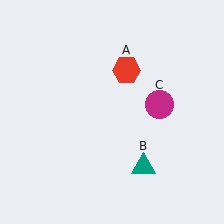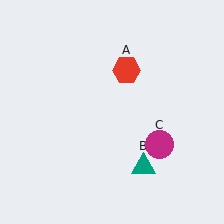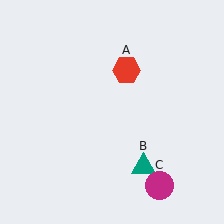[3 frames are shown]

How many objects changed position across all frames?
1 object changed position: magenta circle (object C).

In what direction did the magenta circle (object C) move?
The magenta circle (object C) moved down.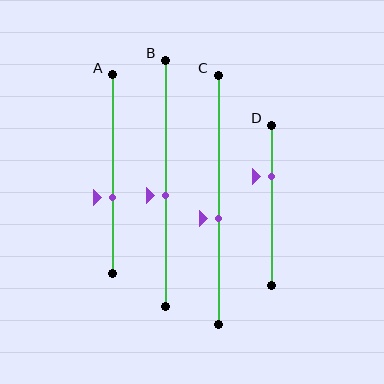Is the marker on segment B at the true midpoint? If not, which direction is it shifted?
No, the marker on segment B is shifted downward by about 5% of the segment length.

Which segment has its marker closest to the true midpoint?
Segment B has its marker closest to the true midpoint.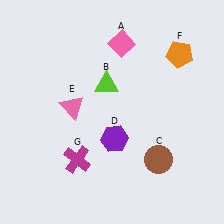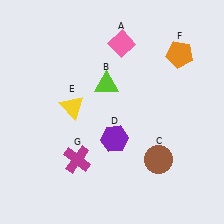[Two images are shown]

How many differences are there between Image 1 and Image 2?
There is 1 difference between the two images.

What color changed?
The triangle (E) changed from pink in Image 1 to yellow in Image 2.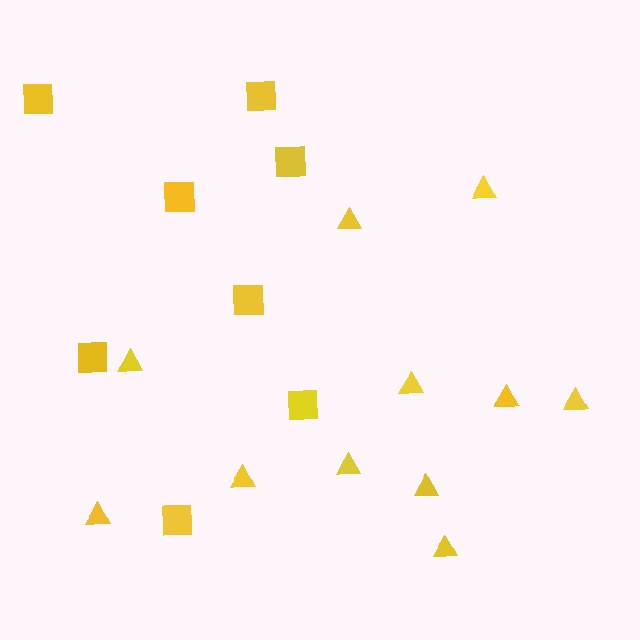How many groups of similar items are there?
There are 2 groups: one group of squares (8) and one group of triangles (11).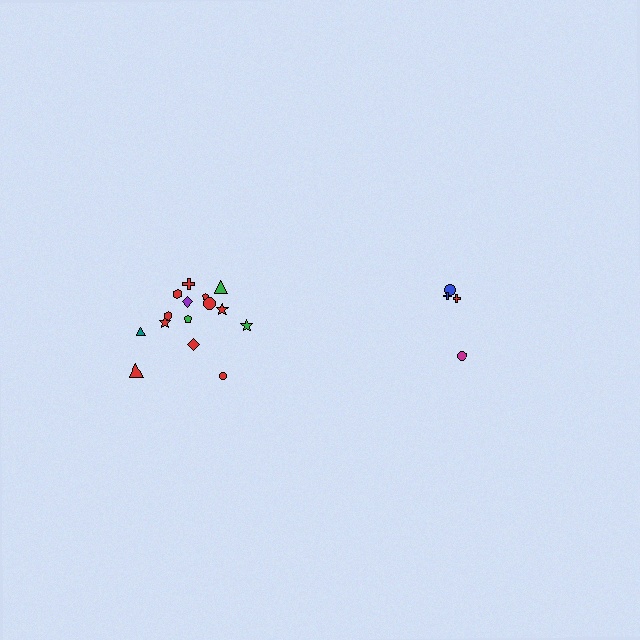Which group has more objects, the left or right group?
The left group.